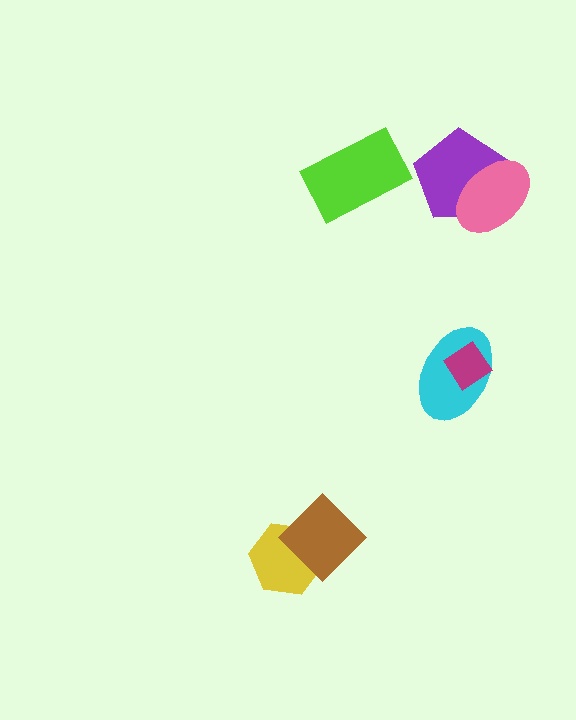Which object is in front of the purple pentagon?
The pink ellipse is in front of the purple pentagon.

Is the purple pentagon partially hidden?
Yes, it is partially covered by another shape.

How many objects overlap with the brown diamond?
1 object overlaps with the brown diamond.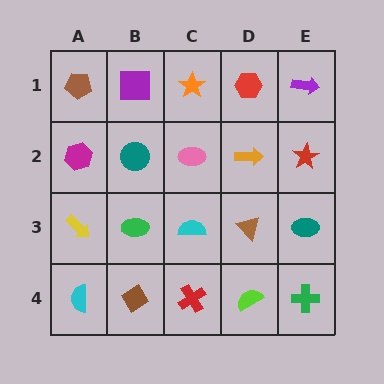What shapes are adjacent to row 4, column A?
A yellow arrow (row 3, column A), a brown diamond (row 4, column B).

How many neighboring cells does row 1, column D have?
3.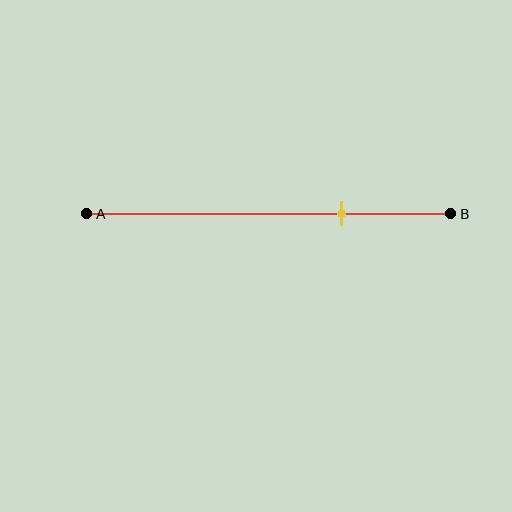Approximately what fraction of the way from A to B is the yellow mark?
The yellow mark is approximately 70% of the way from A to B.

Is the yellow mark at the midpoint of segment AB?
No, the mark is at about 70% from A, not at the 50% midpoint.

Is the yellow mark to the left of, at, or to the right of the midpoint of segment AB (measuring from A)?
The yellow mark is to the right of the midpoint of segment AB.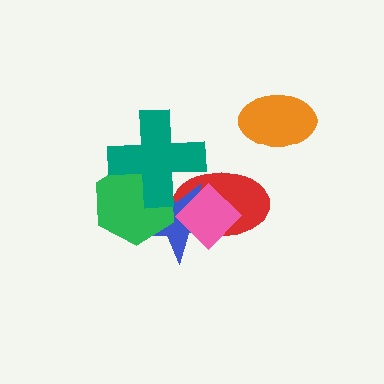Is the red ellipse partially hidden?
Yes, it is partially covered by another shape.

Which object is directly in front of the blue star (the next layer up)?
The green hexagon is directly in front of the blue star.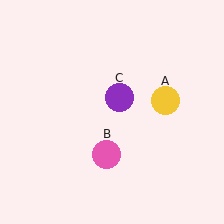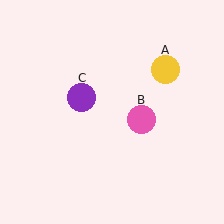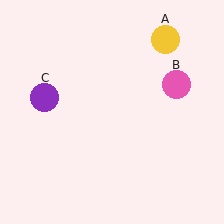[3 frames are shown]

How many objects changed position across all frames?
3 objects changed position: yellow circle (object A), pink circle (object B), purple circle (object C).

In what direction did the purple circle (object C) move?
The purple circle (object C) moved left.